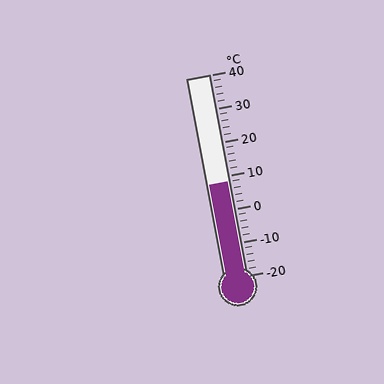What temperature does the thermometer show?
The thermometer shows approximately 8°C.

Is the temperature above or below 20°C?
The temperature is below 20°C.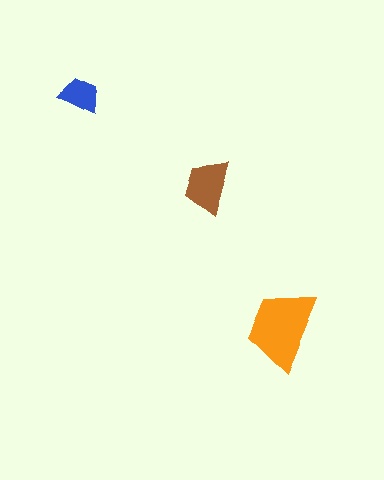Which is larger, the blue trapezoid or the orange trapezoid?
The orange one.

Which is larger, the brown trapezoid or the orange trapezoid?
The orange one.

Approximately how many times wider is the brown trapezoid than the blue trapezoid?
About 1.5 times wider.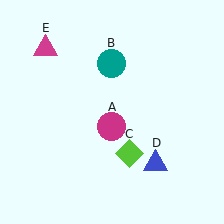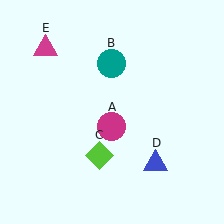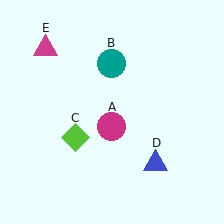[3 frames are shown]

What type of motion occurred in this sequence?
The lime diamond (object C) rotated clockwise around the center of the scene.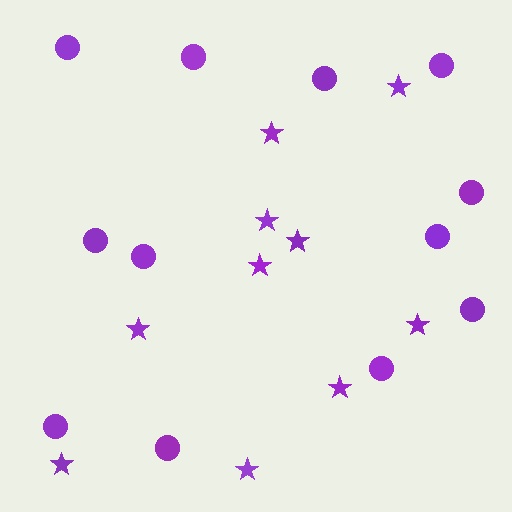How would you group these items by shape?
There are 2 groups: one group of stars (10) and one group of circles (12).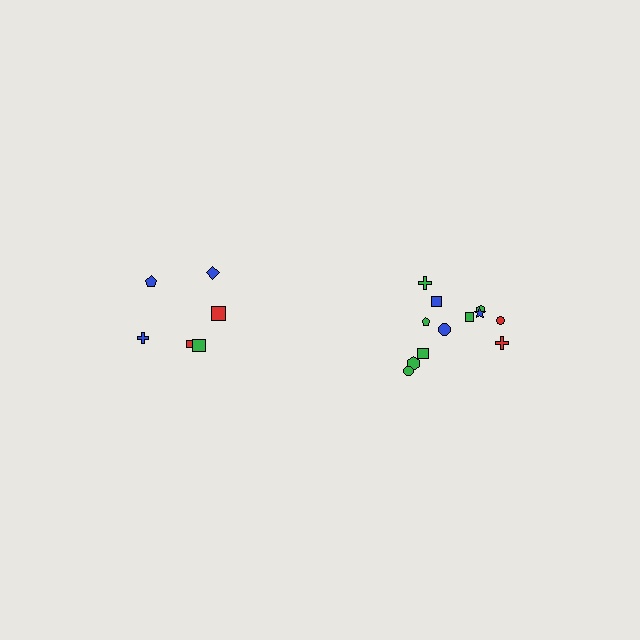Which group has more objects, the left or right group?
The right group.